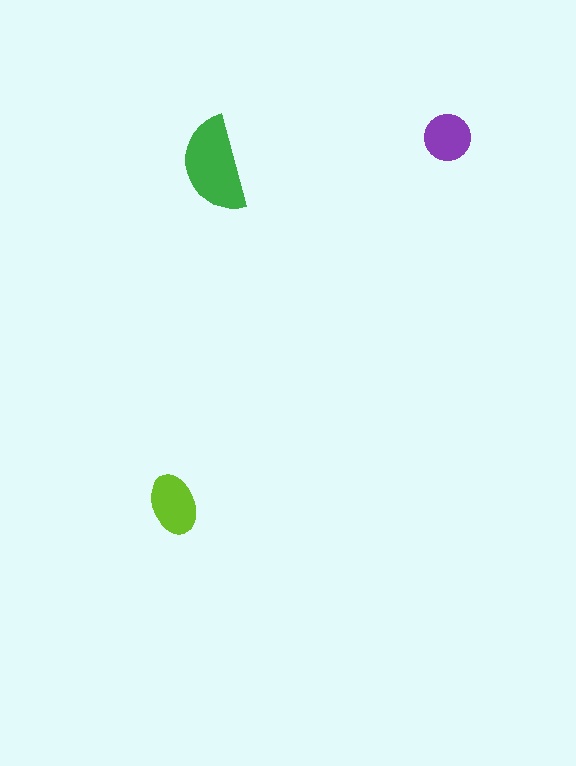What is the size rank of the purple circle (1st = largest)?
3rd.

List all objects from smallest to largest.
The purple circle, the lime ellipse, the green semicircle.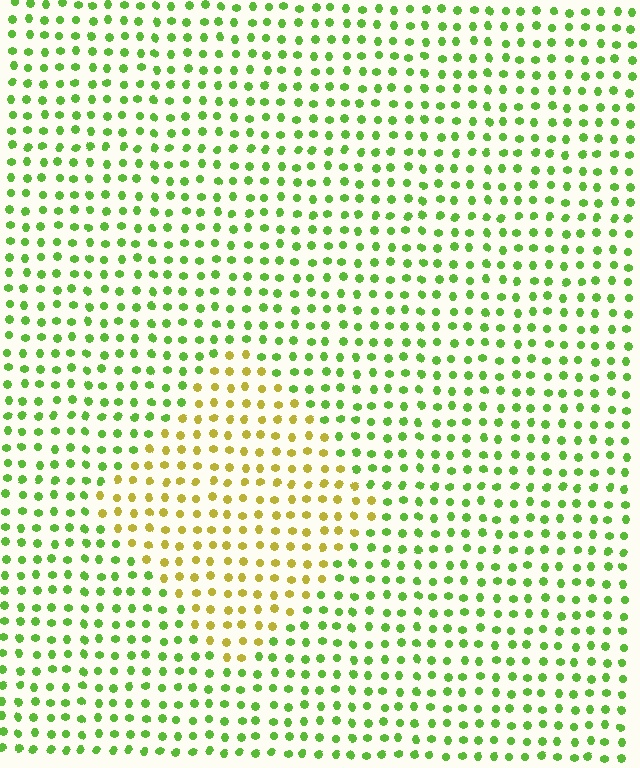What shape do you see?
I see a diamond.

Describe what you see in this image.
The image is filled with small lime elements in a uniform arrangement. A diamond-shaped region is visible where the elements are tinted to a slightly different hue, forming a subtle color boundary.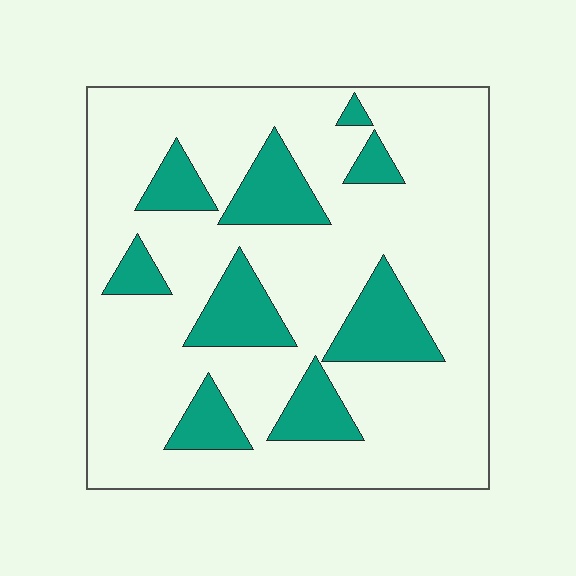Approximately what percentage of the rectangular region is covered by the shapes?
Approximately 20%.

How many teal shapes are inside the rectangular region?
9.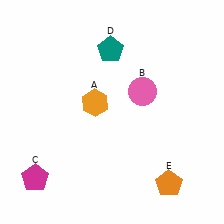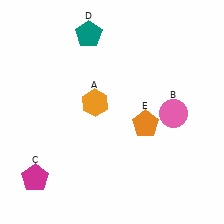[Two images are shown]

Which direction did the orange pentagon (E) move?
The orange pentagon (E) moved up.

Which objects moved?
The objects that moved are: the pink circle (B), the teal pentagon (D), the orange pentagon (E).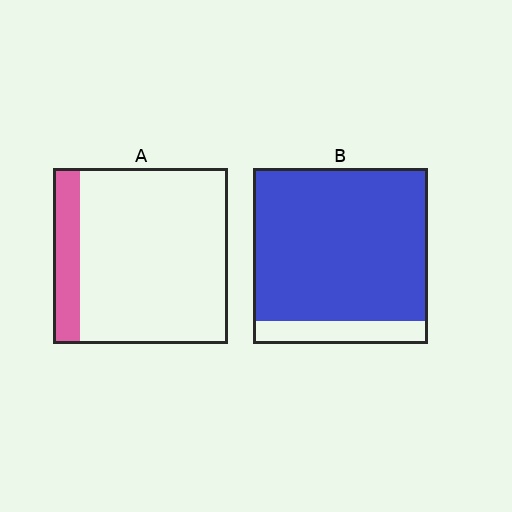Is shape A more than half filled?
No.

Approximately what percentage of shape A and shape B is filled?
A is approximately 15% and B is approximately 85%.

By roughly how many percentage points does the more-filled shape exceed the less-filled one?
By roughly 70 percentage points (B over A).